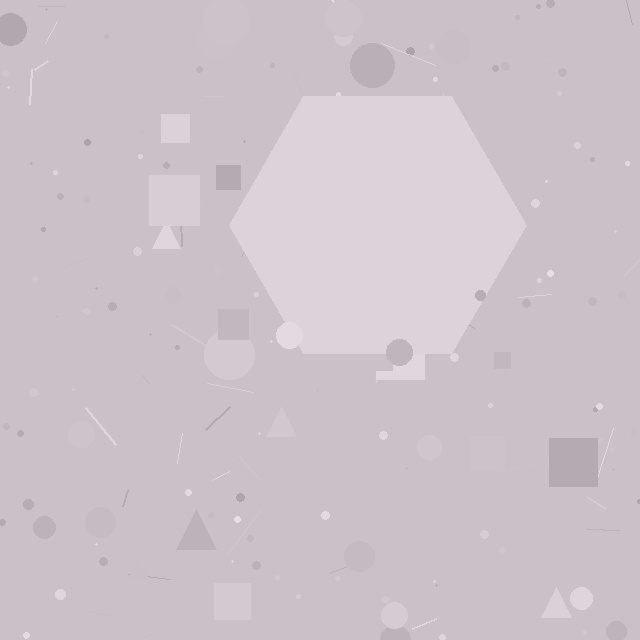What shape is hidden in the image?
A hexagon is hidden in the image.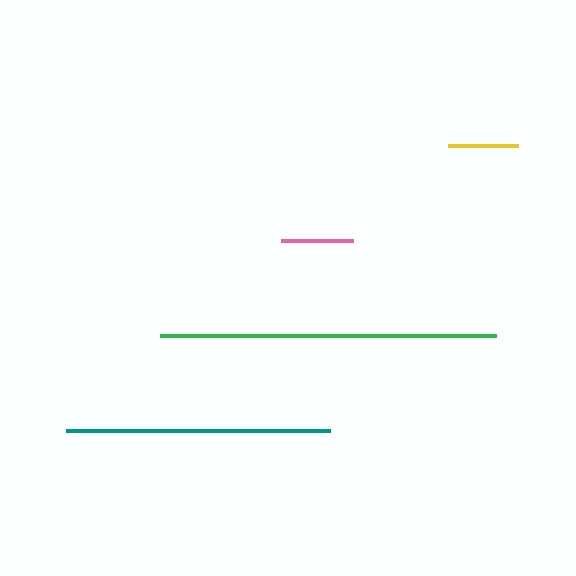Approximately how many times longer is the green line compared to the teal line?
The green line is approximately 1.3 times the length of the teal line.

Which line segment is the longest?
The green line is the longest at approximately 336 pixels.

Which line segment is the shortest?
The yellow line is the shortest at approximately 70 pixels.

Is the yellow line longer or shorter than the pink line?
The pink line is longer than the yellow line.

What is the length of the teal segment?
The teal segment is approximately 264 pixels long.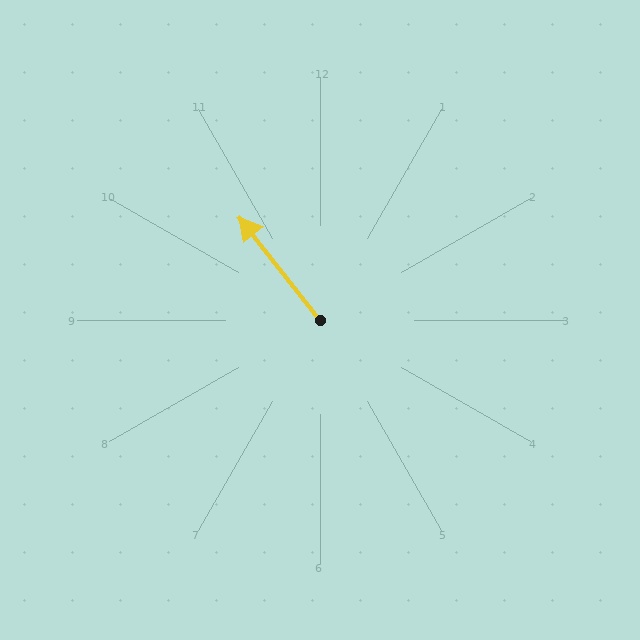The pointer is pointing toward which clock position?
Roughly 11 o'clock.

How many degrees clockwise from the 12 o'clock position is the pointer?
Approximately 322 degrees.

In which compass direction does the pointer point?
Northwest.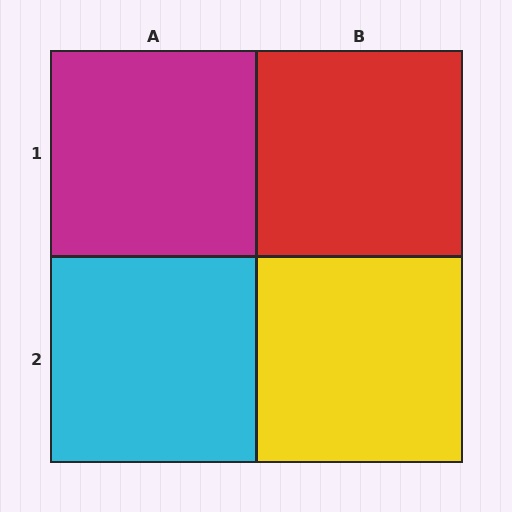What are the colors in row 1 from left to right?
Magenta, red.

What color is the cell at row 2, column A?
Cyan.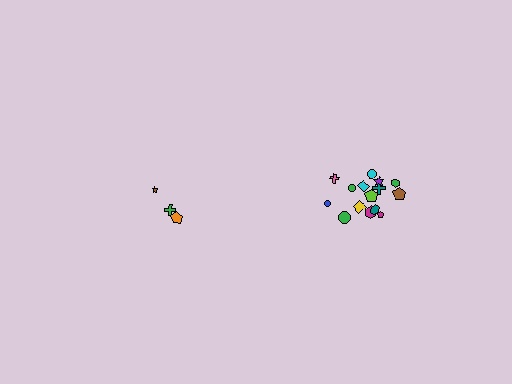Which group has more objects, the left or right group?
The right group.